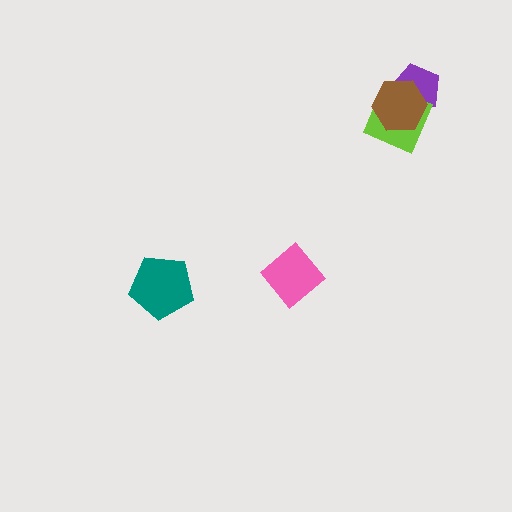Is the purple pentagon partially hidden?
Yes, it is partially covered by another shape.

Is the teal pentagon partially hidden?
No, no other shape covers it.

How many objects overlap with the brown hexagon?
2 objects overlap with the brown hexagon.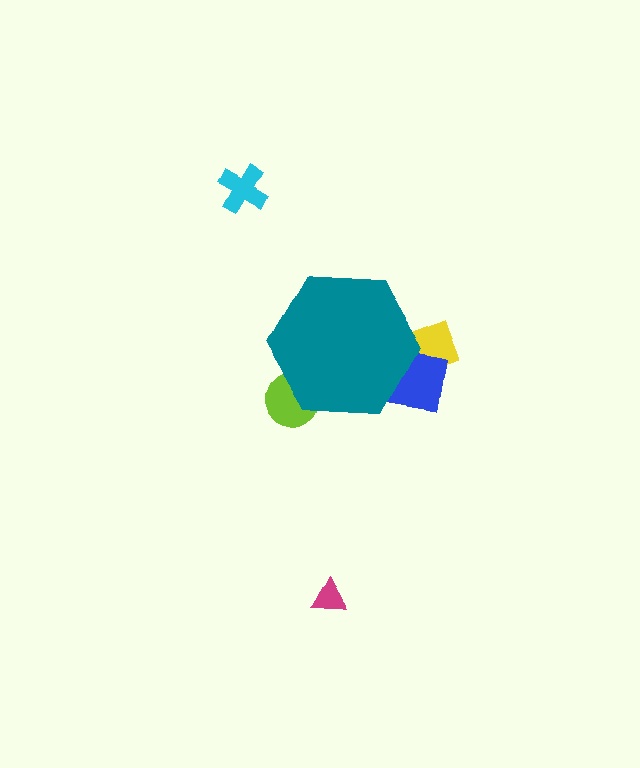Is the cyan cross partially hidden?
No, the cyan cross is fully visible.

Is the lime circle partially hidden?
Yes, the lime circle is partially hidden behind the teal hexagon.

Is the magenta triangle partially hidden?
No, the magenta triangle is fully visible.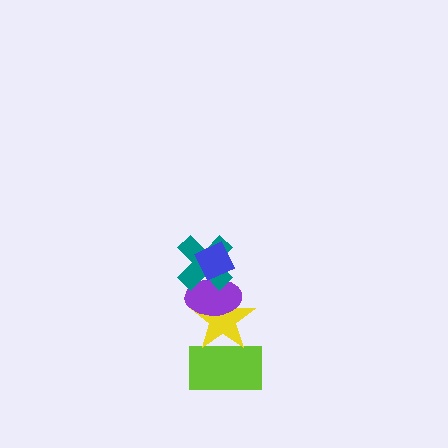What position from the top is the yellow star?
The yellow star is 4th from the top.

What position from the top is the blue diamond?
The blue diamond is 1st from the top.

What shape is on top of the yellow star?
The purple ellipse is on top of the yellow star.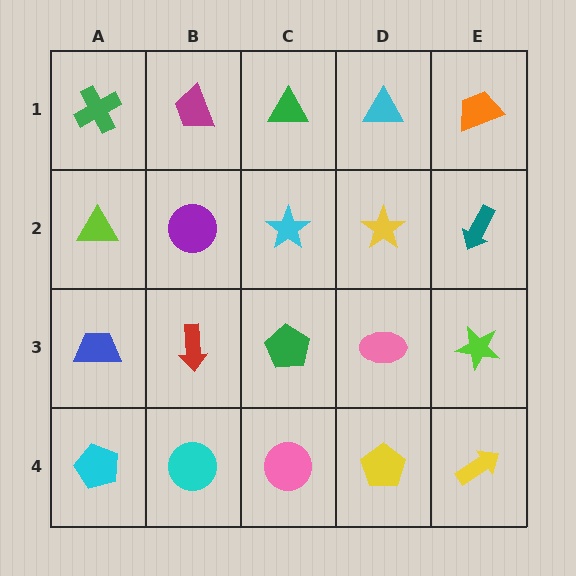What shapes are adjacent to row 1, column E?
A teal arrow (row 2, column E), a cyan triangle (row 1, column D).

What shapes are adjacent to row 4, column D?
A pink ellipse (row 3, column D), a pink circle (row 4, column C), a yellow arrow (row 4, column E).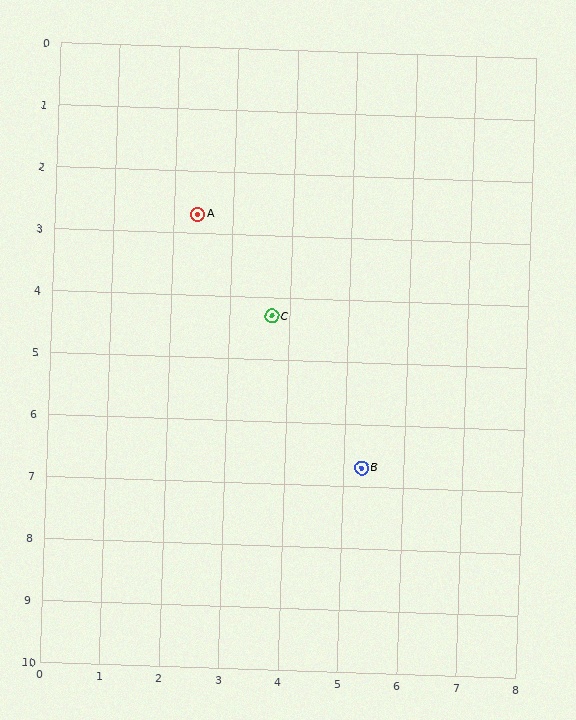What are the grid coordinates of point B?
Point B is at approximately (5.3, 6.7).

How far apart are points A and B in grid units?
Points A and B are about 4.9 grid units apart.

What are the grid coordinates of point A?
Point A is at approximately (2.4, 2.7).